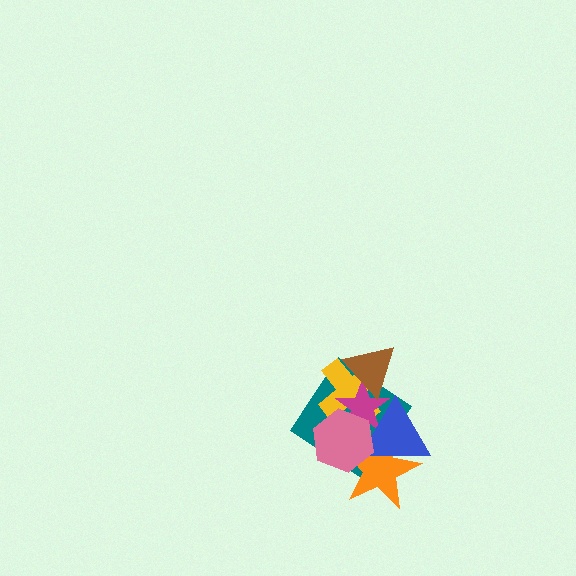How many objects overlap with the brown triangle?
3 objects overlap with the brown triangle.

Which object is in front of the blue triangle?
The pink hexagon is in front of the blue triangle.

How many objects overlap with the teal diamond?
6 objects overlap with the teal diamond.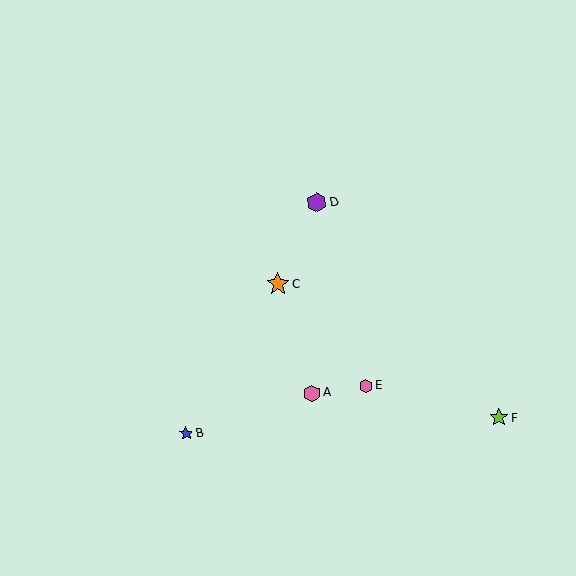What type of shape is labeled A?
Shape A is a pink hexagon.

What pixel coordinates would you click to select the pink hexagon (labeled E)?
Click at (366, 386) to select the pink hexagon E.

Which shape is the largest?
The orange star (labeled C) is the largest.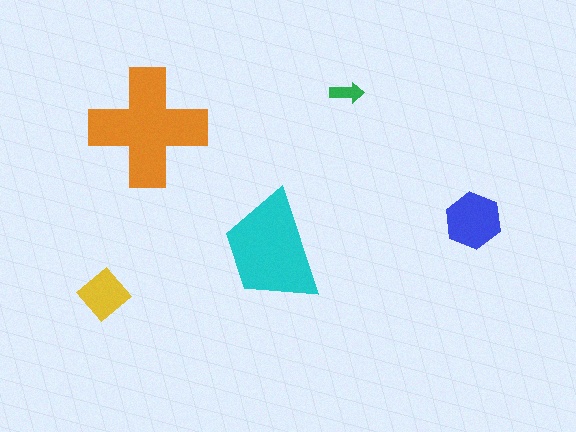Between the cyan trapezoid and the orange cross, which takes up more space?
The orange cross.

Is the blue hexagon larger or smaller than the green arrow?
Larger.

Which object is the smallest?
The green arrow.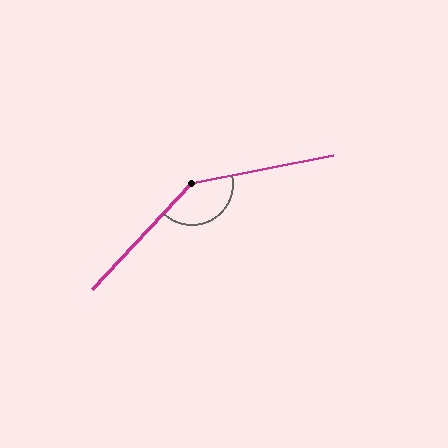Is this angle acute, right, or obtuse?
It is obtuse.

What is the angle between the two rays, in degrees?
Approximately 145 degrees.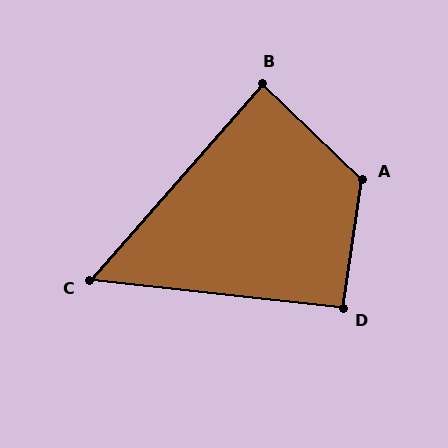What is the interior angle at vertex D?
Approximately 92 degrees (approximately right).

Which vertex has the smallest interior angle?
C, at approximately 55 degrees.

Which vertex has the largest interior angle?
A, at approximately 125 degrees.